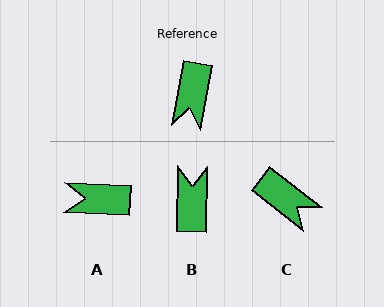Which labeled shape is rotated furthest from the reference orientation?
B, about 171 degrees away.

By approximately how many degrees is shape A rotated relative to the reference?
Approximately 82 degrees clockwise.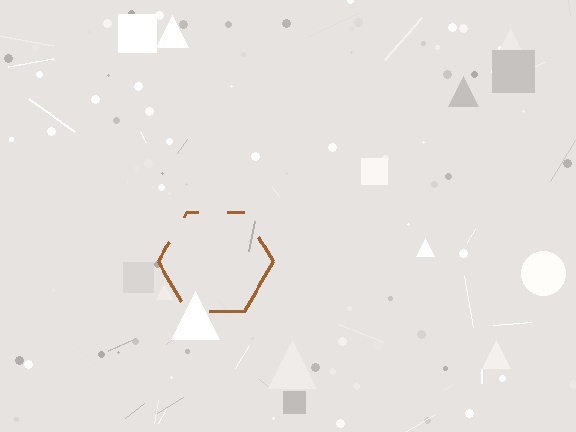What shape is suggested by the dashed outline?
The dashed outline suggests a hexagon.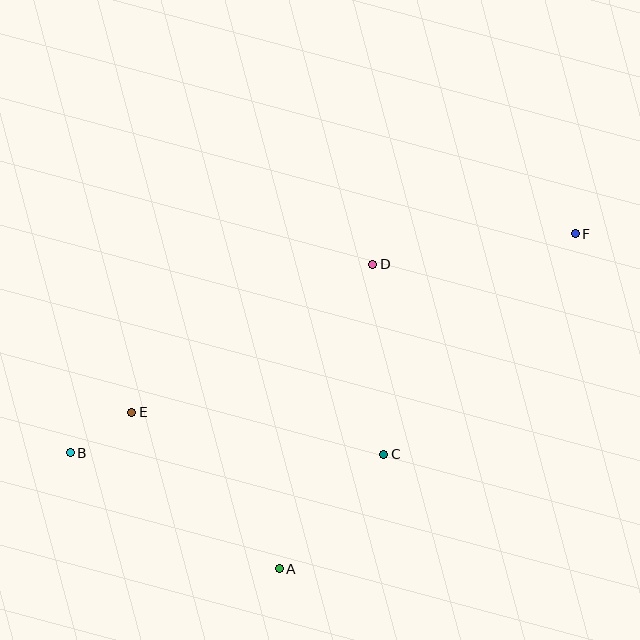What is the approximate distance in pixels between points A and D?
The distance between A and D is approximately 319 pixels.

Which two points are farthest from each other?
Points B and F are farthest from each other.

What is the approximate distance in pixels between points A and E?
The distance between A and E is approximately 215 pixels.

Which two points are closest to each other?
Points B and E are closest to each other.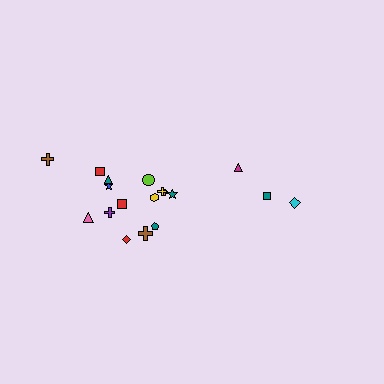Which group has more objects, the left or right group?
The left group.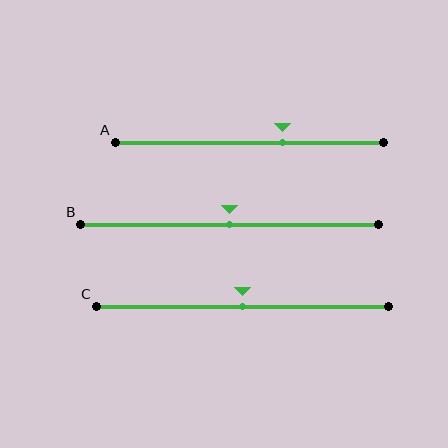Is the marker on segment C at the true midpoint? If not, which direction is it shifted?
Yes, the marker on segment C is at the true midpoint.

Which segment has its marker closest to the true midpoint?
Segment B has its marker closest to the true midpoint.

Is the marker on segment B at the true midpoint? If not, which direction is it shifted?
Yes, the marker on segment B is at the true midpoint.